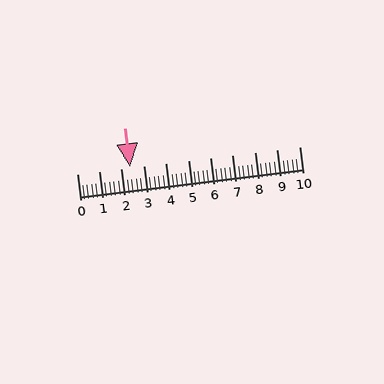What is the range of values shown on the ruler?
The ruler shows values from 0 to 10.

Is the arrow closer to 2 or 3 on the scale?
The arrow is closer to 2.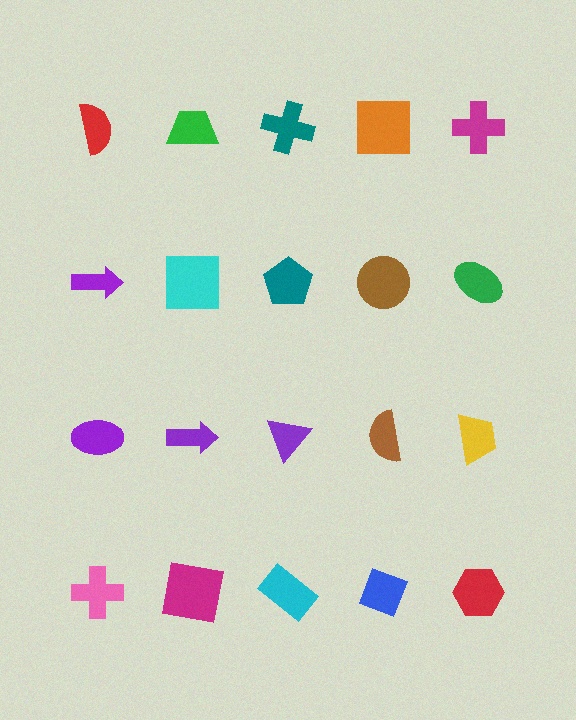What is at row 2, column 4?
A brown circle.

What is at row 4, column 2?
A magenta square.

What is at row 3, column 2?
A purple arrow.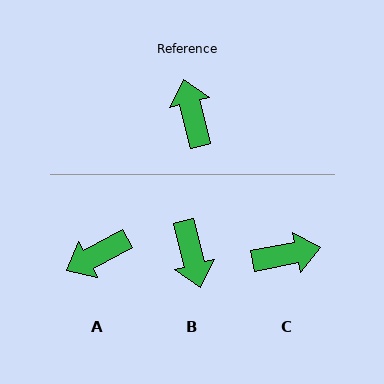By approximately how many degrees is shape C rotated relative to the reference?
Approximately 93 degrees clockwise.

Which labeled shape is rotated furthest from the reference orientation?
B, about 179 degrees away.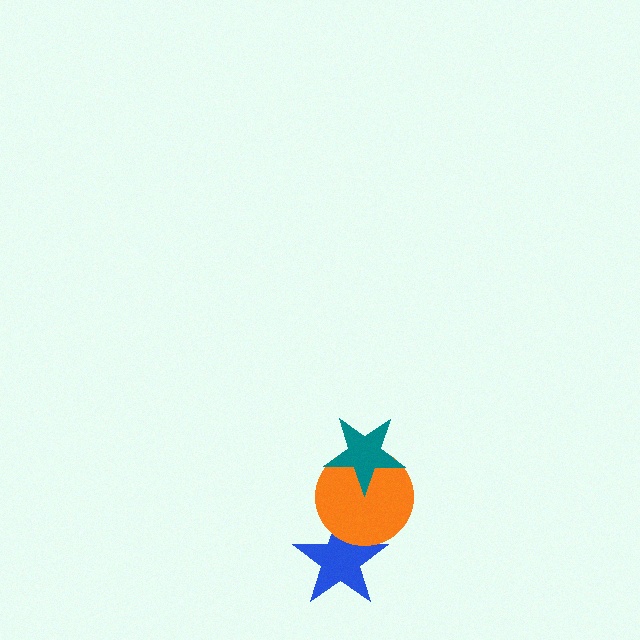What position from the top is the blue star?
The blue star is 3rd from the top.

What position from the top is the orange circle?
The orange circle is 2nd from the top.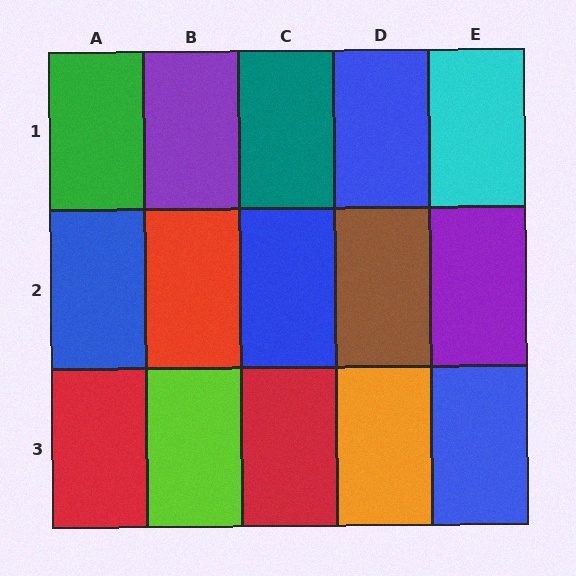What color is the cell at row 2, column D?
Brown.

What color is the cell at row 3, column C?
Red.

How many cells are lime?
1 cell is lime.